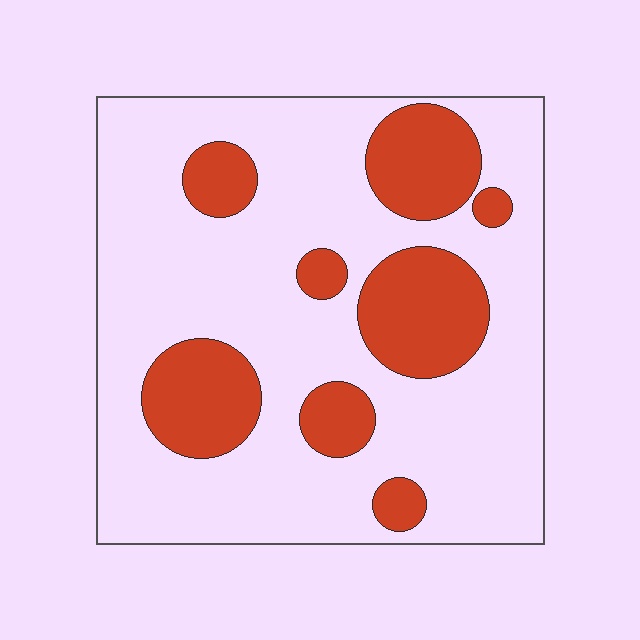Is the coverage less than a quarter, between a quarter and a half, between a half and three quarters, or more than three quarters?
Between a quarter and a half.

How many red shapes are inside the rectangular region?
8.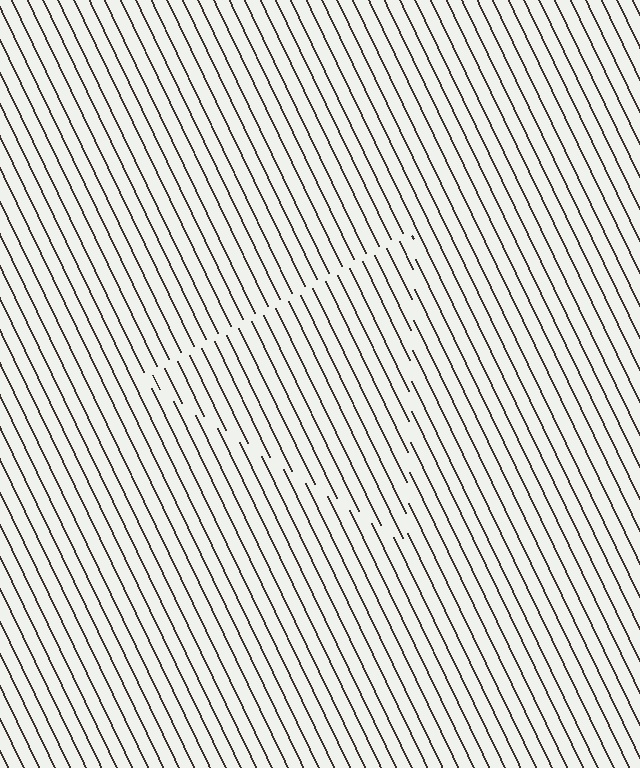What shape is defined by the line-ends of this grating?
An illusory triangle. The interior of the shape contains the same grating, shifted by half a period — the contour is defined by the phase discontinuity where line-ends from the inner and outer gratings abut.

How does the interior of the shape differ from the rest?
The interior of the shape contains the same grating, shifted by half a period — the contour is defined by the phase discontinuity where line-ends from the inner and outer gratings abut.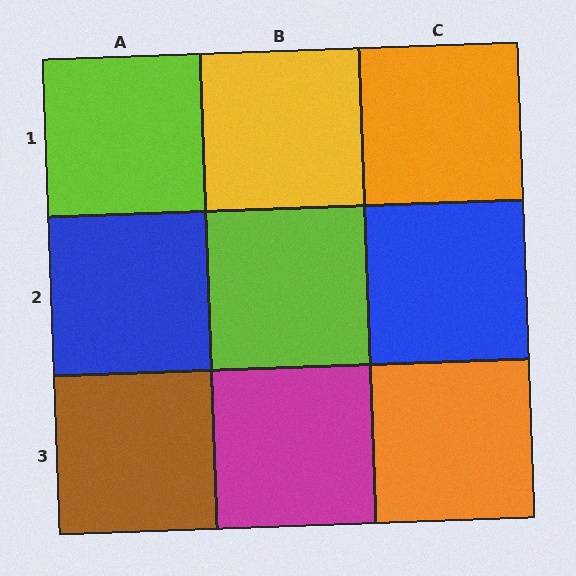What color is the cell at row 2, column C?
Blue.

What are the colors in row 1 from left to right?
Lime, yellow, orange.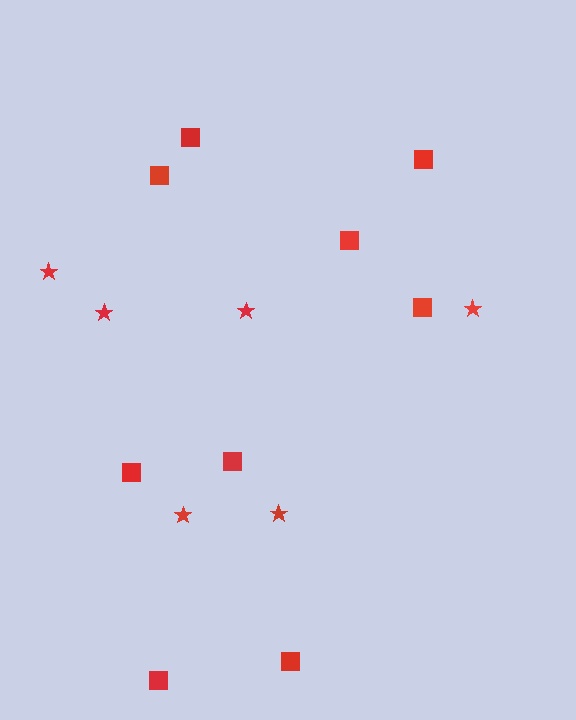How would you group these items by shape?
There are 2 groups: one group of squares (9) and one group of stars (6).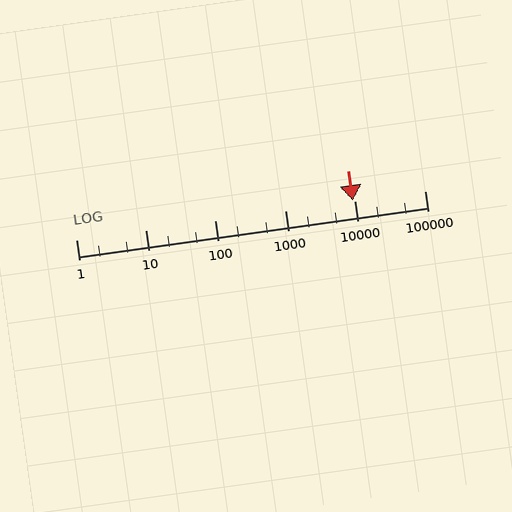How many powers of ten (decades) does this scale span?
The scale spans 5 decades, from 1 to 100000.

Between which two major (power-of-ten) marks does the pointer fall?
The pointer is between 1000 and 10000.